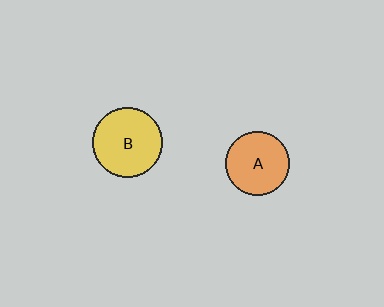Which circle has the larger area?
Circle B (yellow).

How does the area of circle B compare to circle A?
Approximately 1.2 times.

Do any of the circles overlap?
No, none of the circles overlap.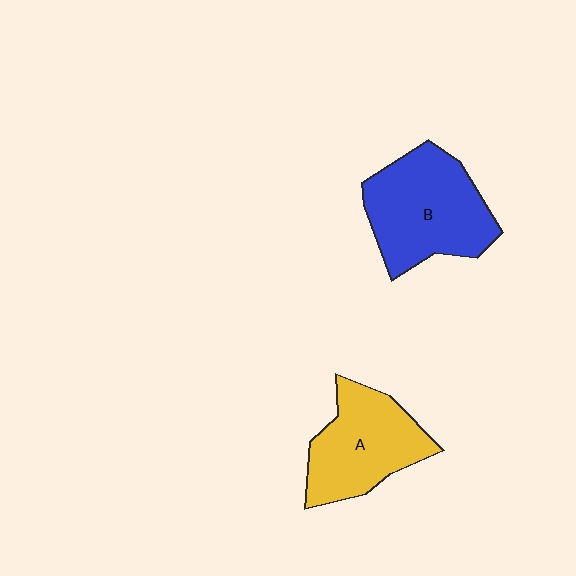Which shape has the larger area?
Shape B (blue).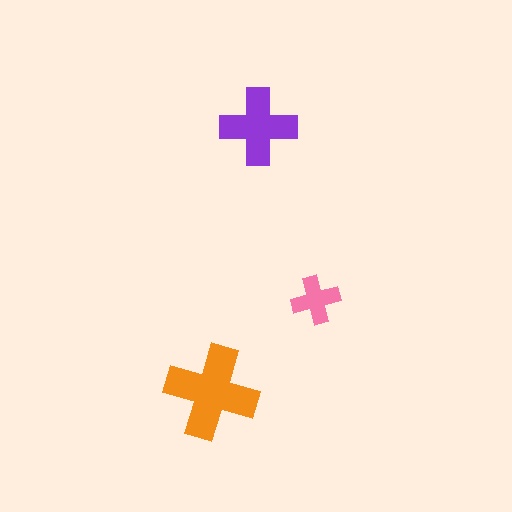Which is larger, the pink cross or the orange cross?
The orange one.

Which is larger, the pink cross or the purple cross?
The purple one.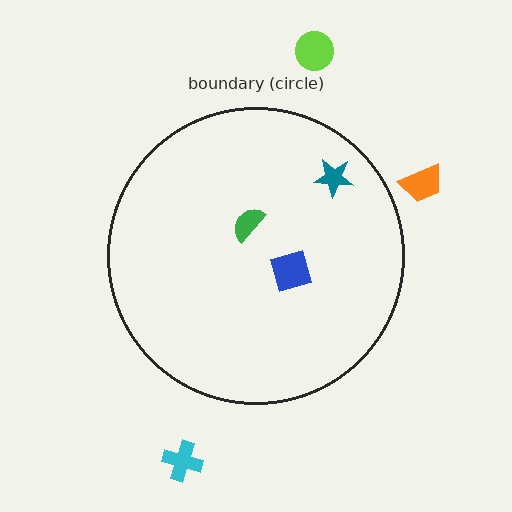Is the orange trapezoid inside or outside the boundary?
Outside.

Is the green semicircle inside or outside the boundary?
Inside.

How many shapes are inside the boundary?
3 inside, 3 outside.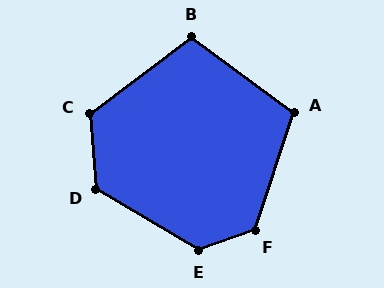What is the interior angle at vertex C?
Approximately 123 degrees (obtuse).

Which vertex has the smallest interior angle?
B, at approximately 107 degrees.